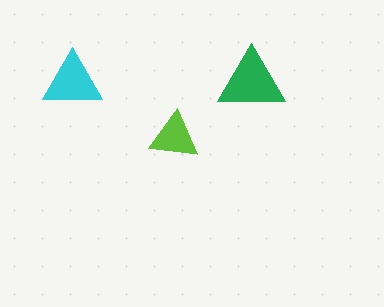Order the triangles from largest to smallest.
the green one, the cyan one, the lime one.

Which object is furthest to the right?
The green triangle is rightmost.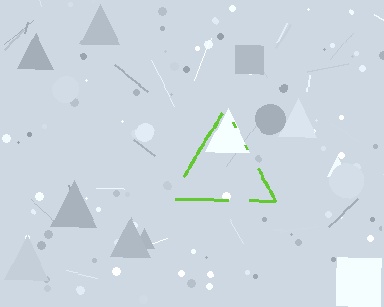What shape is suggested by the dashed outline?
The dashed outline suggests a triangle.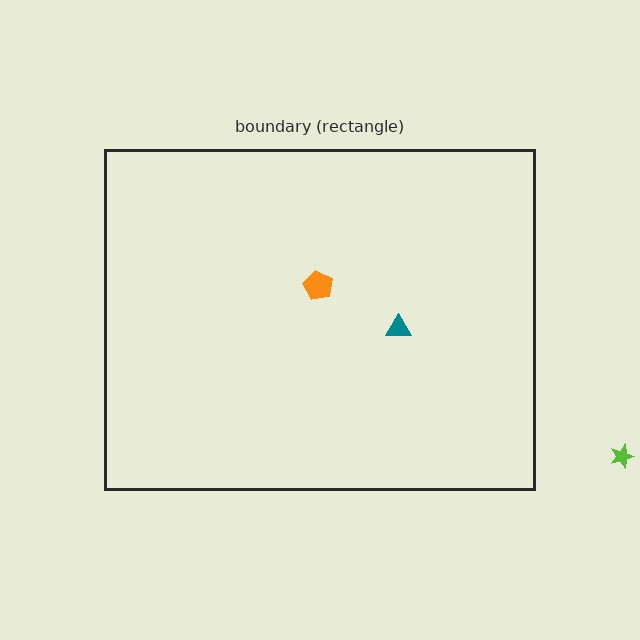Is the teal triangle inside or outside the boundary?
Inside.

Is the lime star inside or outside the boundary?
Outside.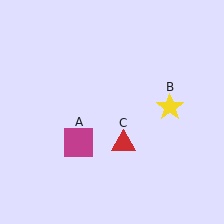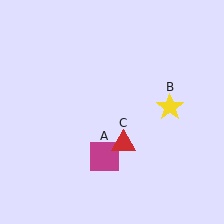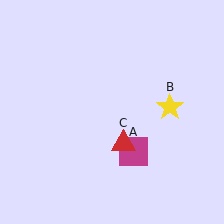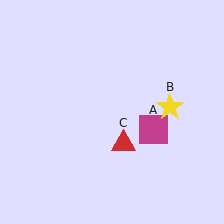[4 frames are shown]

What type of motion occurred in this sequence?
The magenta square (object A) rotated counterclockwise around the center of the scene.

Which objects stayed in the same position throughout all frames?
Yellow star (object B) and red triangle (object C) remained stationary.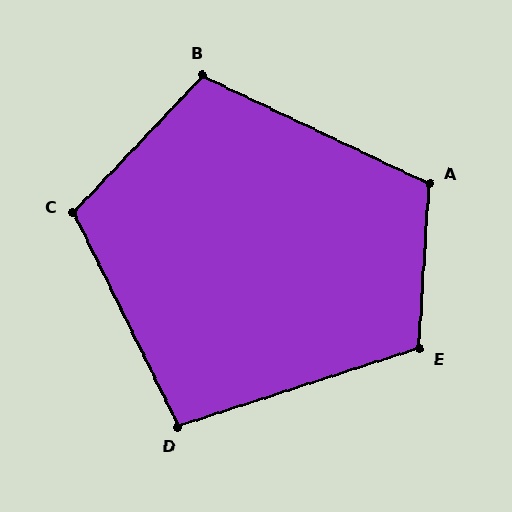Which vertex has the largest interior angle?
A, at approximately 112 degrees.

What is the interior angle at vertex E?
Approximately 111 degrees (obtuse).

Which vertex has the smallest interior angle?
D, at approximately 98 degrees.